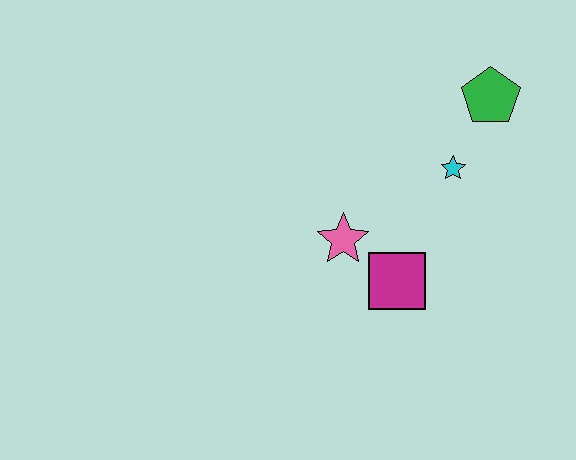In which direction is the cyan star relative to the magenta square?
The cyan star is above the magenta square.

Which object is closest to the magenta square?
The pink star is closest to the magenta square.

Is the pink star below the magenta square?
No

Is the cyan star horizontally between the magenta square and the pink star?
No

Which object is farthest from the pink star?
The green pentagon is farthest from the pink star.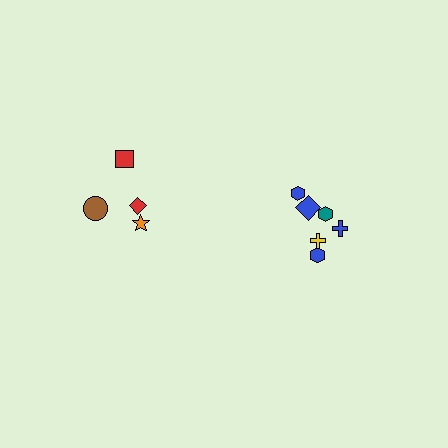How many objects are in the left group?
There are 4 objects.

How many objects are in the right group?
There are 6 objects.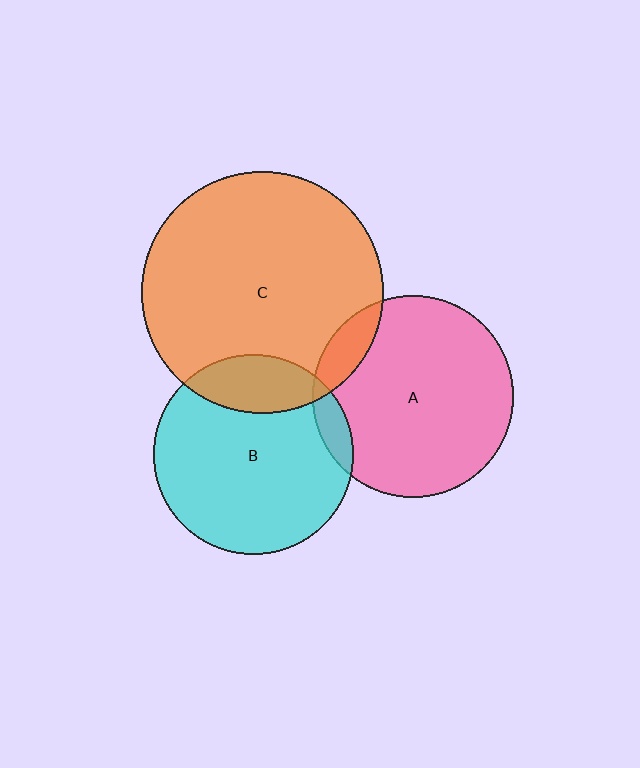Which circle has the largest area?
Circle C (orange).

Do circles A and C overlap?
Yes.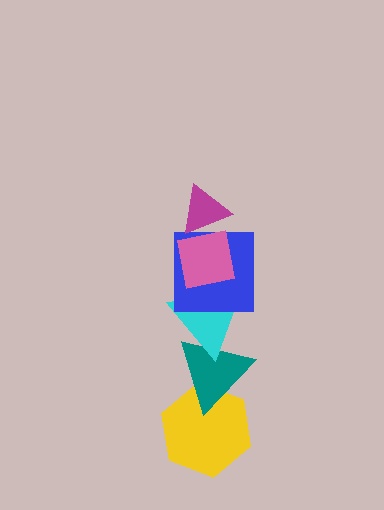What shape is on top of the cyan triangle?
The blue square is on top of the cyan triangle.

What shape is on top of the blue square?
The pink square is on top of the blue square.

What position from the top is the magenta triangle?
The magenta triangle is 1st from the top.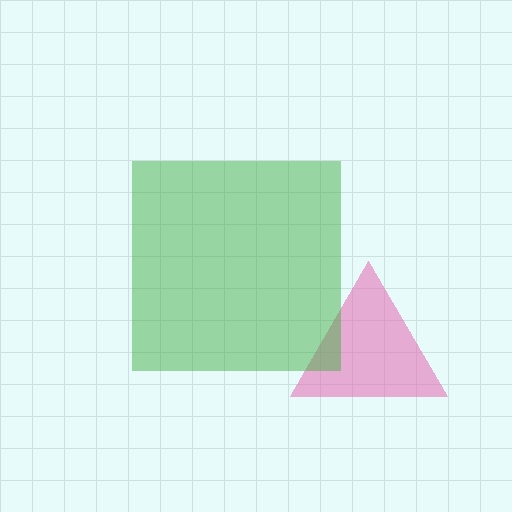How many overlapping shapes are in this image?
There are 2 overlapping shapes in the image.